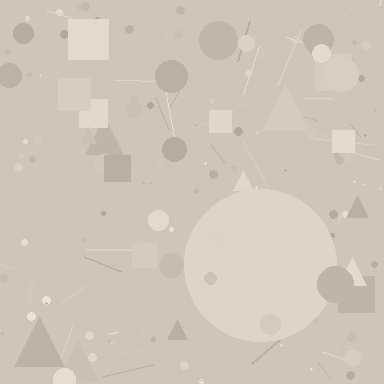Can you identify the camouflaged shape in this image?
The camouflaged shape is a circle.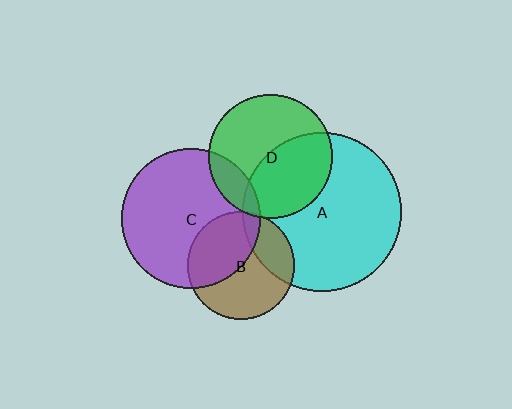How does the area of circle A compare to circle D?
Approximately 1.6 times.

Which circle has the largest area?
Circle A (cyan).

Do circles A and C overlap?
Yes.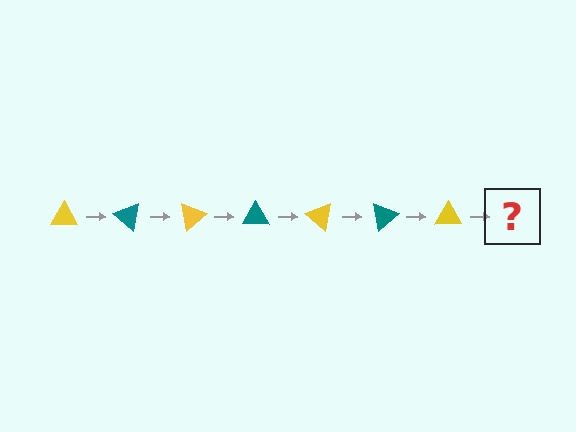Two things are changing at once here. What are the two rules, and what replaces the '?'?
The two rules are that it rotates 40 degrees each step and the color cycles through yellow and teal. The '?' should be a teal triangle, rotated 280 degrees from the start.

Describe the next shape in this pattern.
It should be a teal triangle, rotated 280 degrees from the start.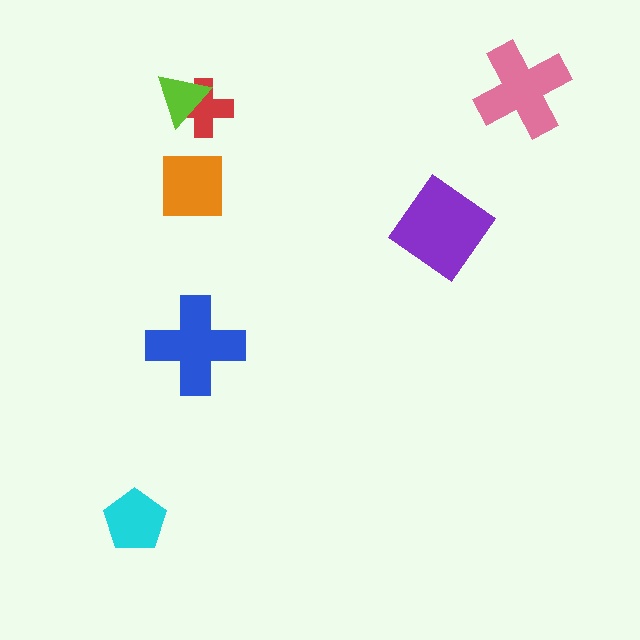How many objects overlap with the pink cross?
0 objects overlap with the pink cross.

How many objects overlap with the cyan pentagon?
0 objects overlap with the cyan pentagon.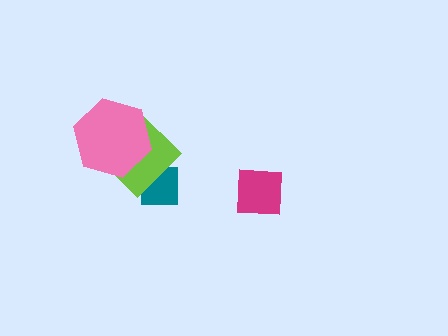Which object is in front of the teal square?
The lime diamond is in front of the teal square.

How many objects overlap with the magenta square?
0 objects overlap with the magenta square.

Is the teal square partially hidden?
Yes, it is partially covered by another shape.